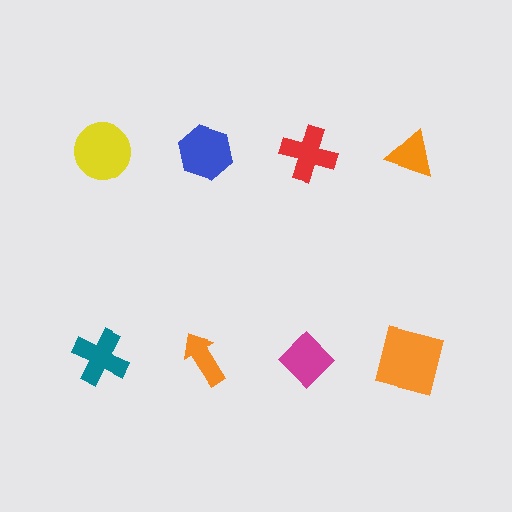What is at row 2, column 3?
A magenta diamond.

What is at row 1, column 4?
An orange triangle.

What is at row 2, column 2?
An orange arrow.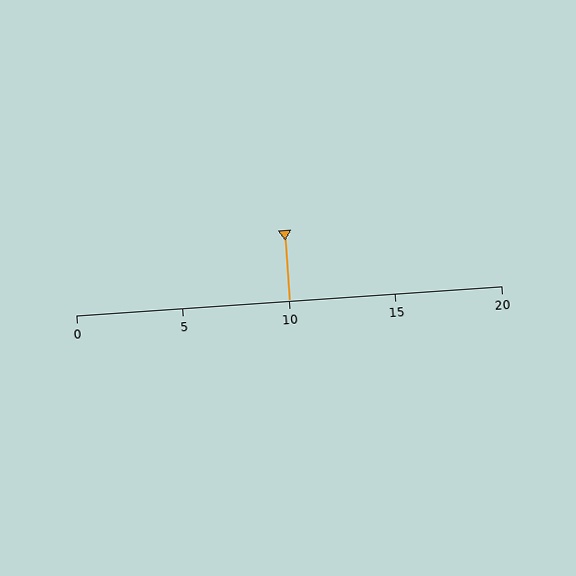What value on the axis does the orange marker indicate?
The marker indicates approximately 10.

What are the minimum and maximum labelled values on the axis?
The axis runs from 0 to 20.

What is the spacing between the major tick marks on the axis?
The major ticks are spaced 5 apart.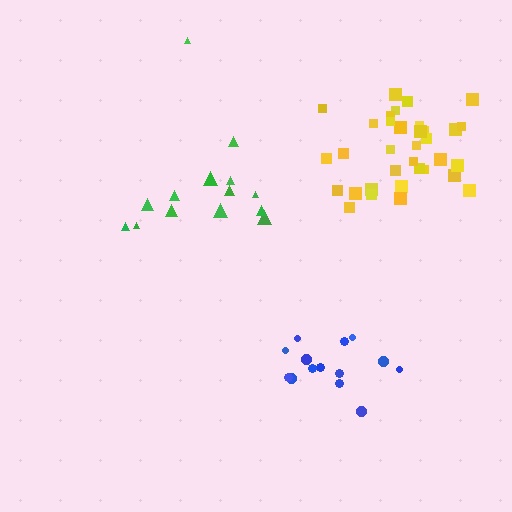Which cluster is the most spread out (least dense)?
Green.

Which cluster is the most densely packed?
Blue.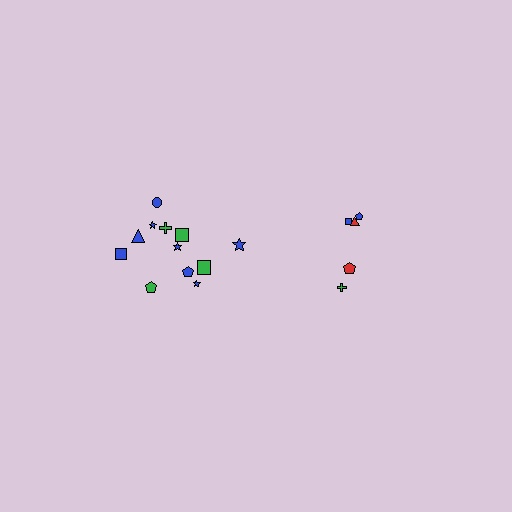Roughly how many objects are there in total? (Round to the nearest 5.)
Roughly 15 objects in total.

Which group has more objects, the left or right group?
The left group.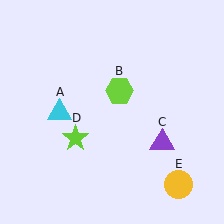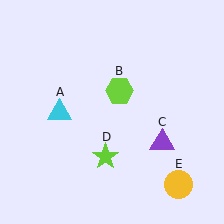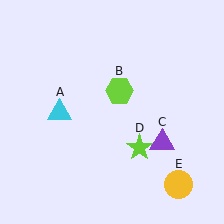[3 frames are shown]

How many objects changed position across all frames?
1 object changed position: lime star (object D).